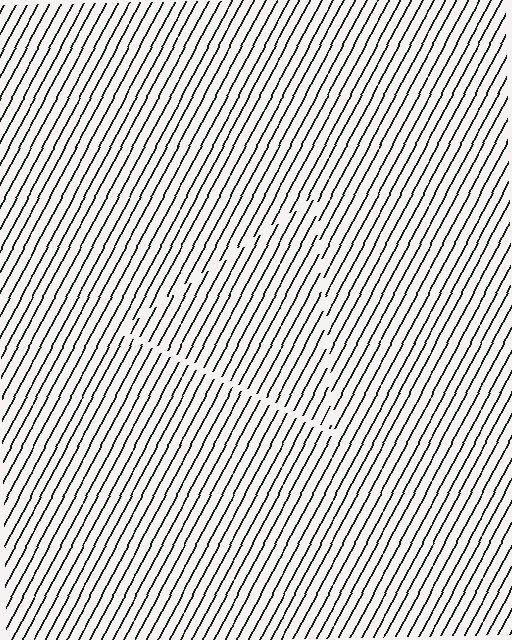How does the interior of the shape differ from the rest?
The interior of the shape contains the same grating, shifted by half a period — the contour is defined by the phase discontinuity where line-ends from the inner and outer gratings abut.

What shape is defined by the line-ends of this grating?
An illusory triangle. The interior of the shape contains the same grating, shifted by half a period — the contour is defined by the phase discontinuity where line-ends from the inner and outer gratings abut.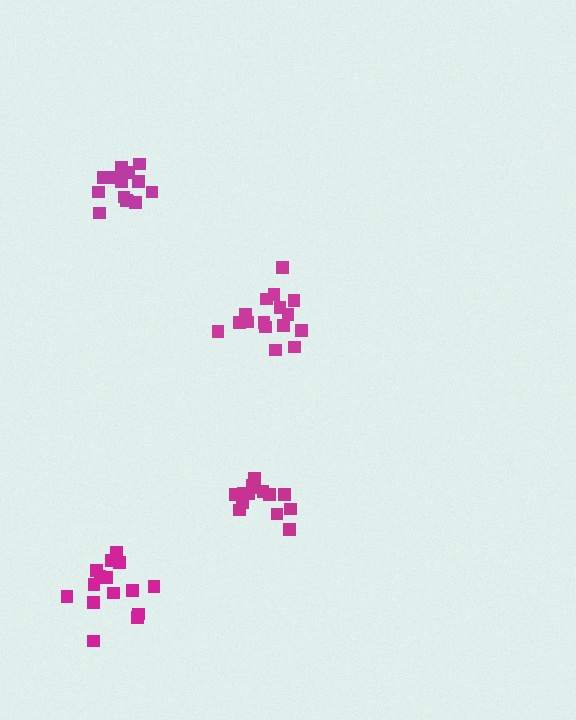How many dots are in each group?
Group 1: 16 dots, Group 2: 15 dots, Group 3: 15 dots, Group 4: 16 dots (62 total).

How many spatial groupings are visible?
There are 4 spatial groupings.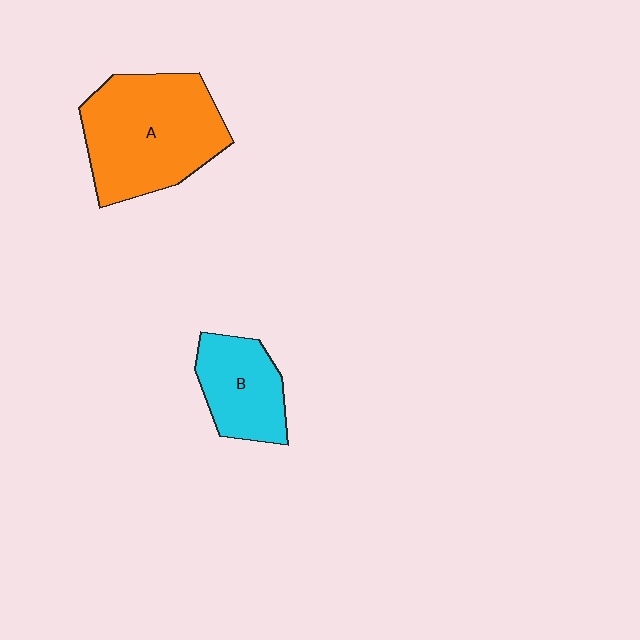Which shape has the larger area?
Shape A (orange).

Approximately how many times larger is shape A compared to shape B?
Approximately 1.9 times.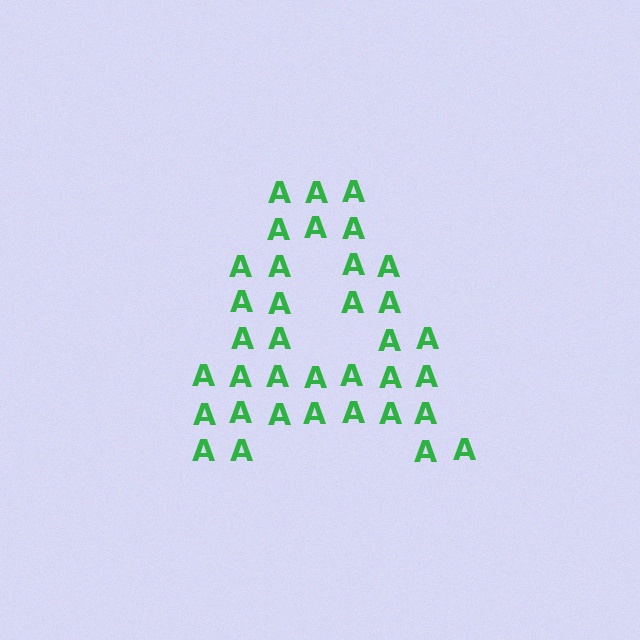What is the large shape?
The large shape is the letter A.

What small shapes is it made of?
It is made of small letter A's.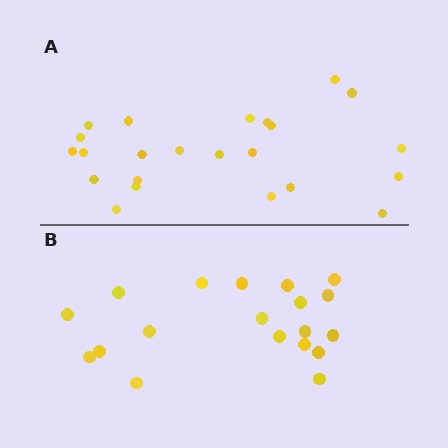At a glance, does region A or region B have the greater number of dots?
Region A (the top region) has more dots.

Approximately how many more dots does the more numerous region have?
Region A has about 4 more dots than region B.